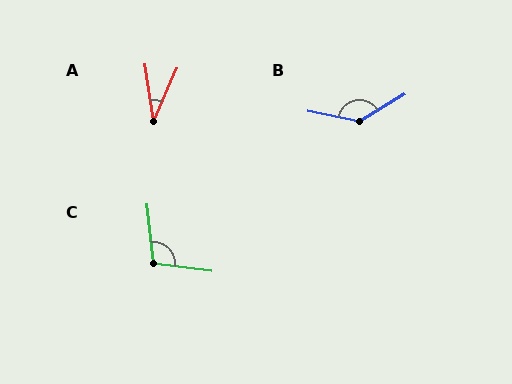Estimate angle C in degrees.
Approximately 104 degrees.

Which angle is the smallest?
A, at approximately 32 degrees.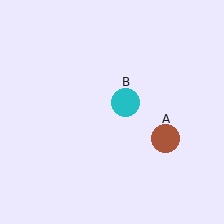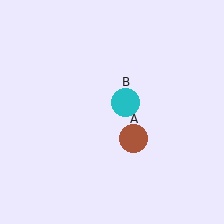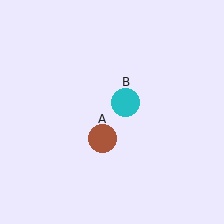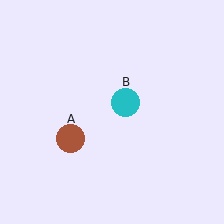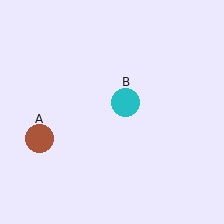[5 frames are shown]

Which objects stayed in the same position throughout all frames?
Cyan circle (object B) remained stationary.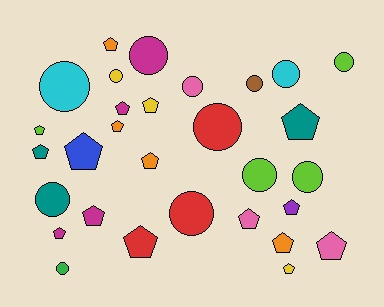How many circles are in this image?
There are 13 circles.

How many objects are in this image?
There are 30 objects.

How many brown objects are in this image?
There is 1 brown object.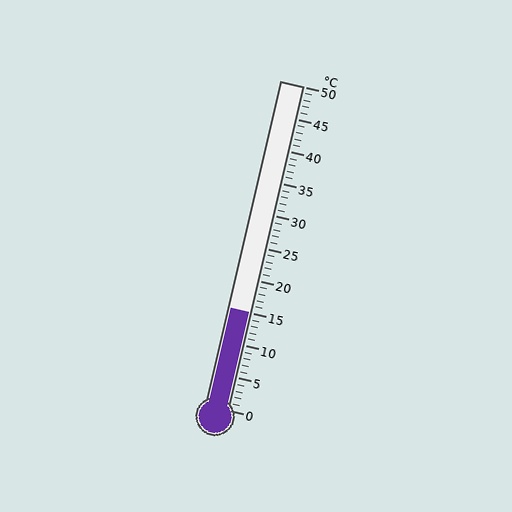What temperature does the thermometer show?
The thermometer shows approximately 15°C.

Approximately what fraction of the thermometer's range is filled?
The thermometer is filled to approximately 30% of its range.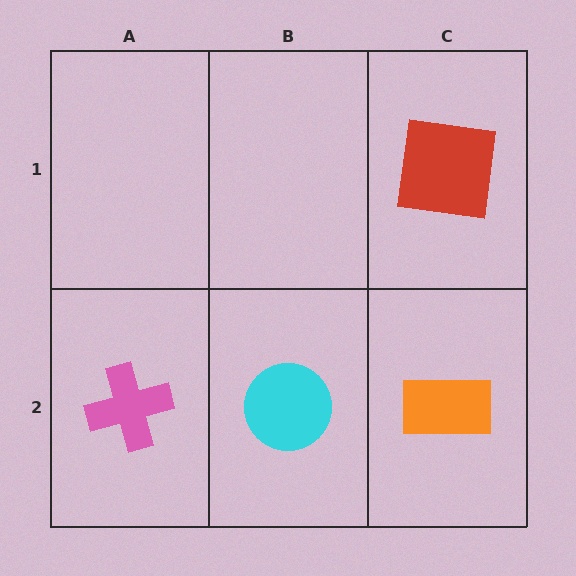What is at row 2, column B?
A cyan circle.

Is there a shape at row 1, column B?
No, that cell is empty.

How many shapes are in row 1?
1 shape.